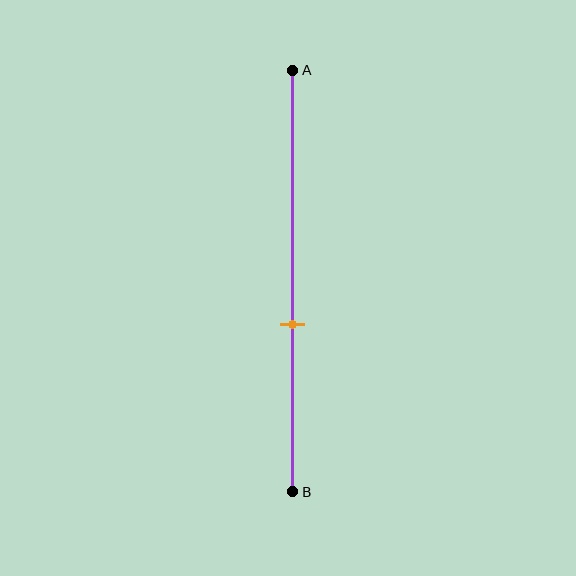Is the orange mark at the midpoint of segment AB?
No, the mark is at about 60% from A, not at the 50% midpoint.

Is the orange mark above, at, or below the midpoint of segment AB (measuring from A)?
The orange mark is below the midpoint of segment AB.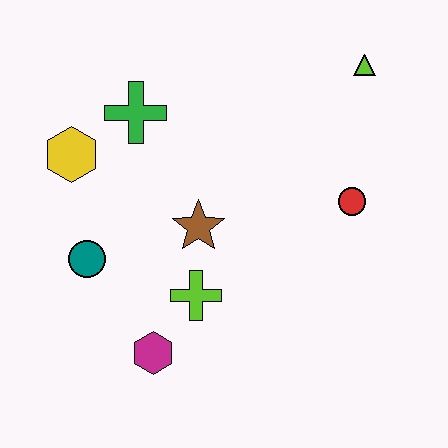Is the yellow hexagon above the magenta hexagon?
Yes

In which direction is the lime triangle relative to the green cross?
The lime triangle is to the right of the green cross.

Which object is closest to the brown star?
The lime cross is closest to the brown star.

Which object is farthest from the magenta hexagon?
The lime triangle is farthest from the magenta hexagon.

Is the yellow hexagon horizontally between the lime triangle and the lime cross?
No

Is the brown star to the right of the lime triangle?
No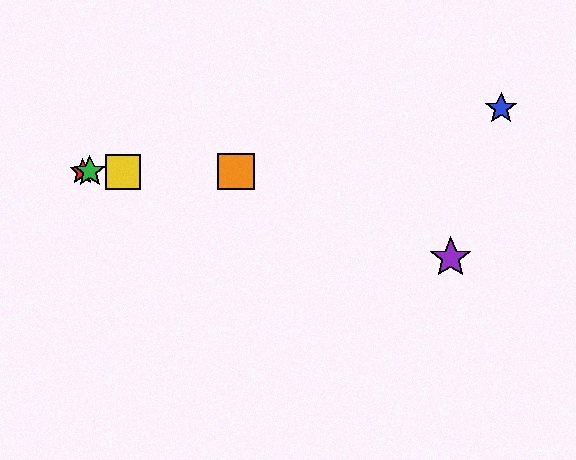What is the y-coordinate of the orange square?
The orange square is at y≈172.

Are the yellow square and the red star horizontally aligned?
Yes, both are at y≈172.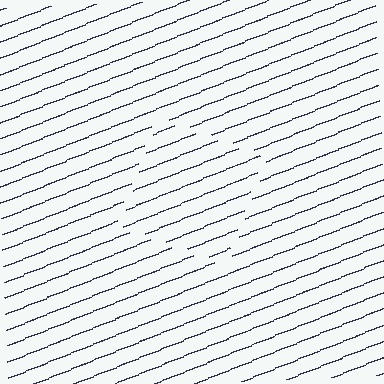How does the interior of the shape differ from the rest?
The interior of the shape contains the same grating, shifted by half a period — the contour is defined by the phase discontinuity where line-ends from the inner and outer gratings abut.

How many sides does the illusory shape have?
4 sides — the line-ends trace a square.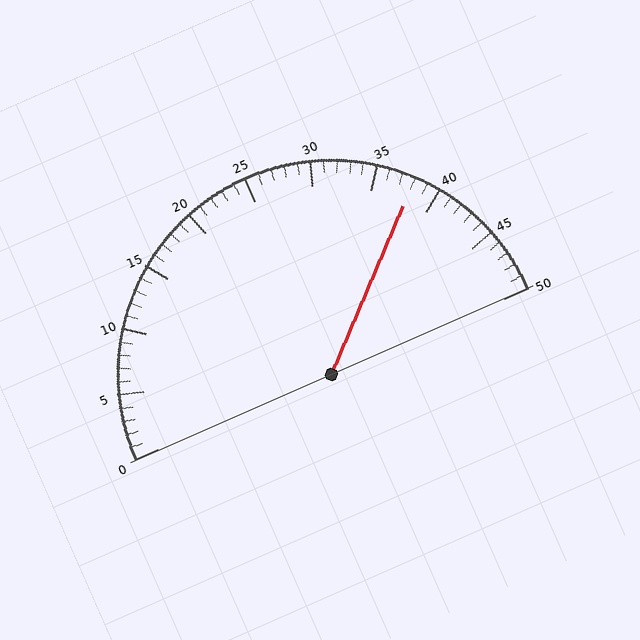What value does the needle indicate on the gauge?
The needle indicates approximately 38.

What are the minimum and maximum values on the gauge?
The gauge ranges from 0 to 50.